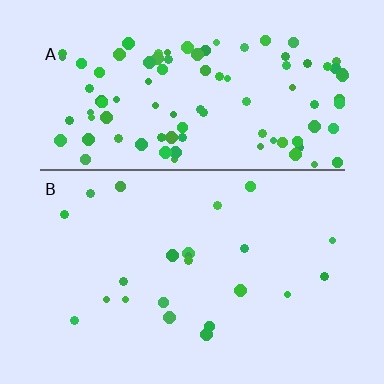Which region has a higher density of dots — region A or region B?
A (the top).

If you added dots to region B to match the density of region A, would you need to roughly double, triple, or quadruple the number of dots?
Approximately quadruple.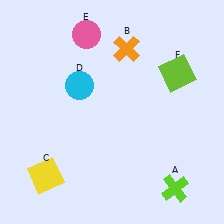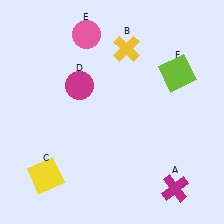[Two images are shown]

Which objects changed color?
A changed from lime to magenta. B changed from orange to yellow. D changed from cyan to magenta.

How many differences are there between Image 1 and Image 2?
There are 3 differences between the two images.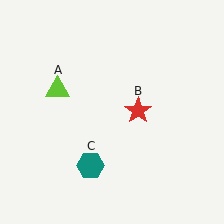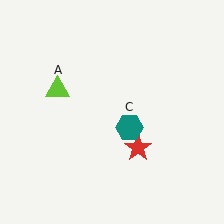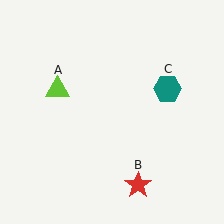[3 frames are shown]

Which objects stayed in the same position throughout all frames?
Lime triangle (object A) remained stationary.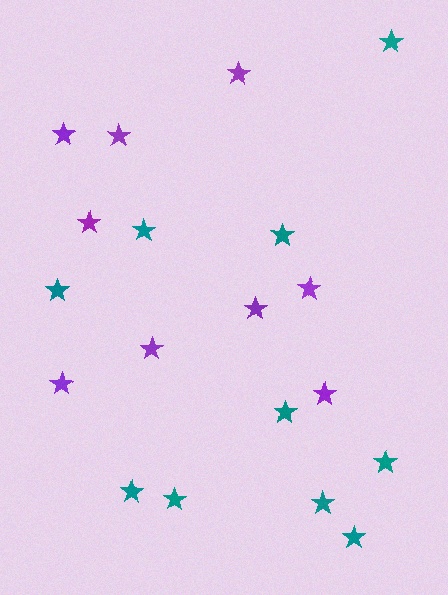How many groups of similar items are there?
There are 2 groups: one group of teal stars (10) and one group of purple stars (9).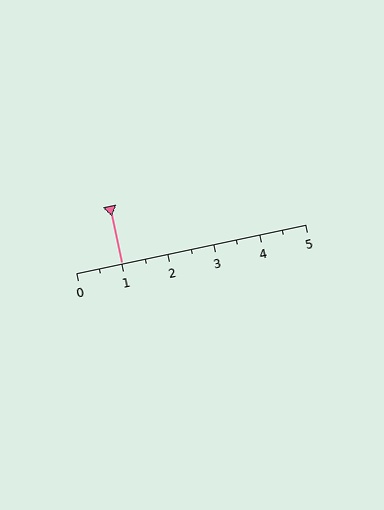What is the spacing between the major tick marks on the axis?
The major ticks are spaced 1 apart.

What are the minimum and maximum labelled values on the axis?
The axis runs from 0 to 5.